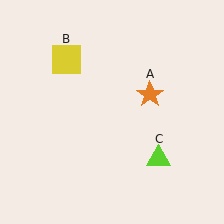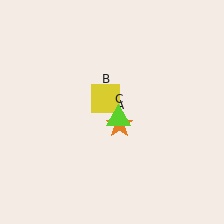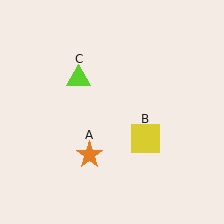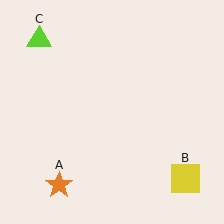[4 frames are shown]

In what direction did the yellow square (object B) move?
The yellow square (object B) moved down and to the right.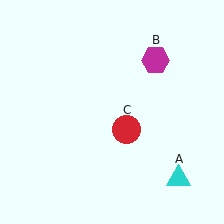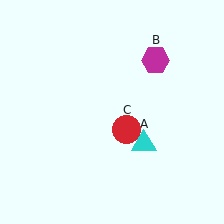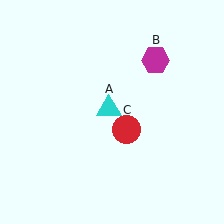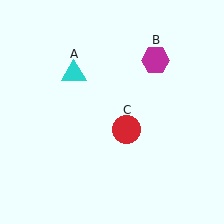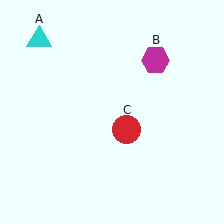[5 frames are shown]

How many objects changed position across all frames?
1 object changed position: cyan triangle (object A).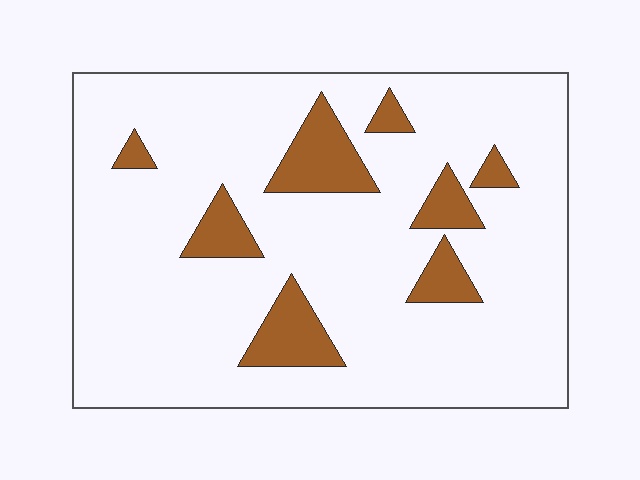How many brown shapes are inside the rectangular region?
8.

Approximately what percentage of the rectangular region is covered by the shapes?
Approximately 15%.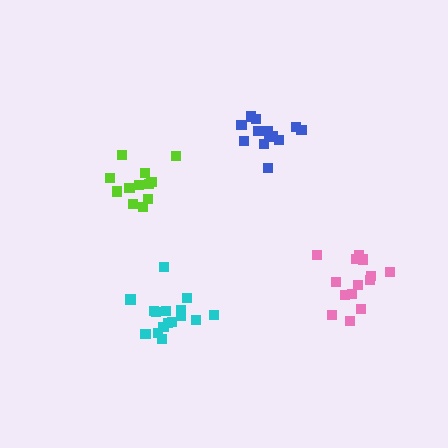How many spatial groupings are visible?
There are 4 spatial groupings.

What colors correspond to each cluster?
The clusters are colored: pink, blue, cyan, lime.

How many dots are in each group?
Group 1: 14 dots, Group 2: 13 dots, Group 3: 16 dots, Group 4: 12 dots (55 total).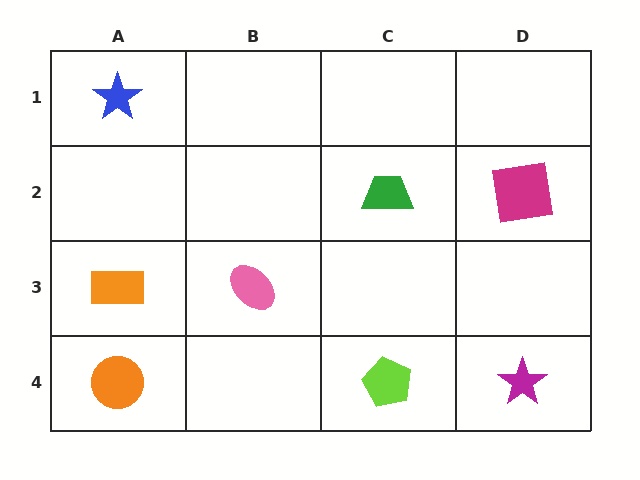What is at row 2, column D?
A magenta square.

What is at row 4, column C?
A lime pentagon.